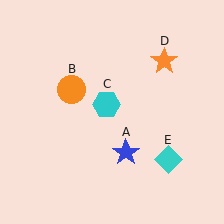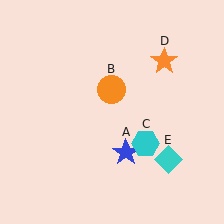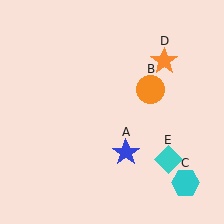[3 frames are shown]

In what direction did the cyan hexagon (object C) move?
The cyan hexagon (object C) moved down and to the right.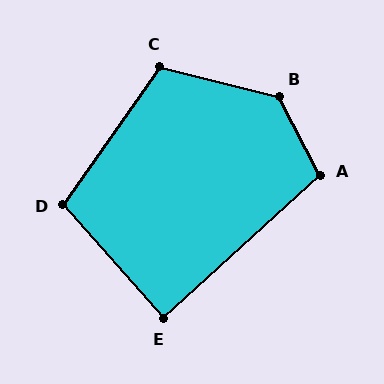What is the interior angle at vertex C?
Approximately 111 degrees (obtuse).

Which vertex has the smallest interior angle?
E, at approximately 89 degrees.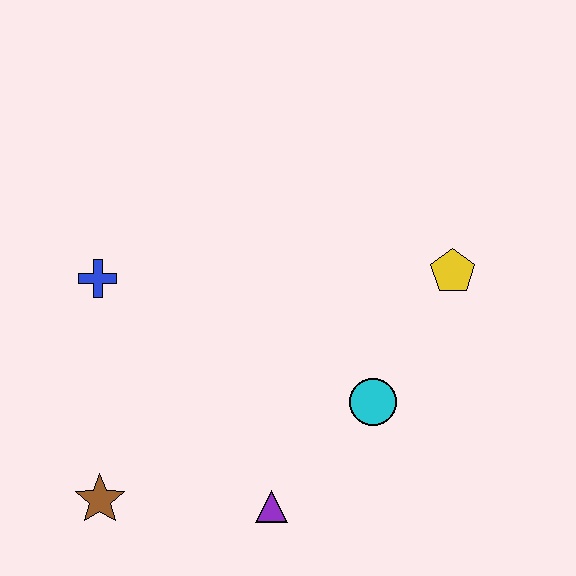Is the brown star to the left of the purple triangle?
Yes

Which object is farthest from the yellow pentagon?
The brown star is farthest from the yellow pentagon.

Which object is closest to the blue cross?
The brown star is closest to the blue cross.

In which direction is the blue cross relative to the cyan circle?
The blue cross is to the left of the cyan circle.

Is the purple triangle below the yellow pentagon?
Yes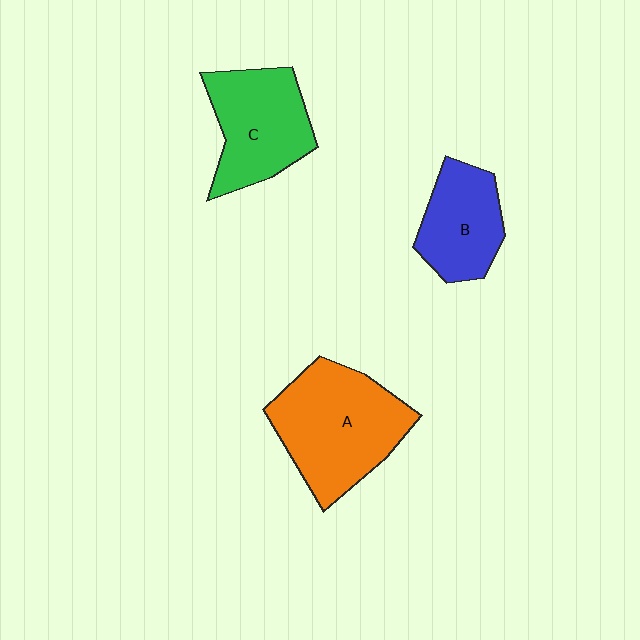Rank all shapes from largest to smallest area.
From largest to smallest: A (orange), C (green), B (blue).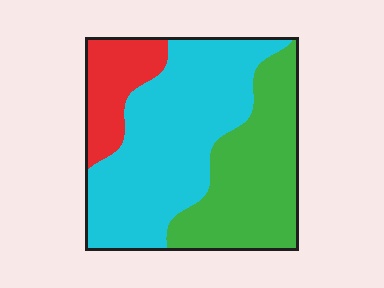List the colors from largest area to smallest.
From largest to smallest: cyan, green, red.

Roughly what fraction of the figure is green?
Green takes up about one third (1/3) of the figure.